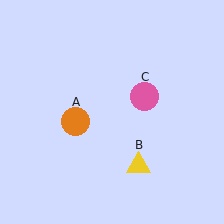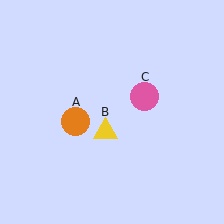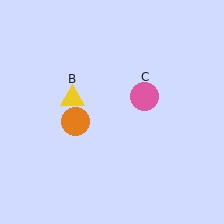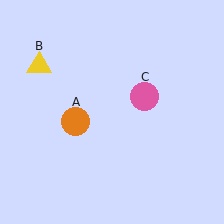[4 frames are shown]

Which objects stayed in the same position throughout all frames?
Orange circle (object A) and pink circle (object C) remained stationary.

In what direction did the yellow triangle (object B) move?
The yellow triangle (object B) moved up and to the left.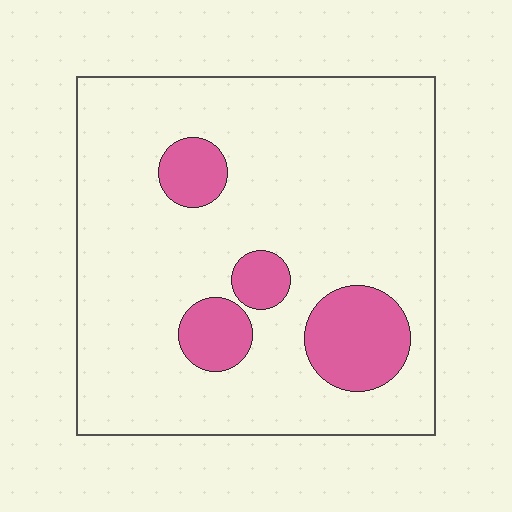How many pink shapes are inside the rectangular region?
4.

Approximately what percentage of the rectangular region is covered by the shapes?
Approximately 15%.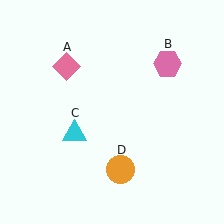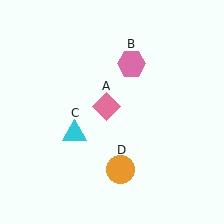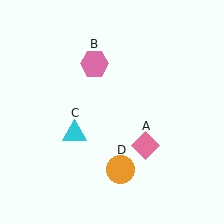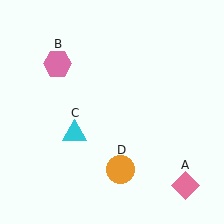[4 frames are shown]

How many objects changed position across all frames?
2 objects changed position: pink diamond (object A), pink hexagon (object B).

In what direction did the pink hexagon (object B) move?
The pink hexagon (object B) moved left.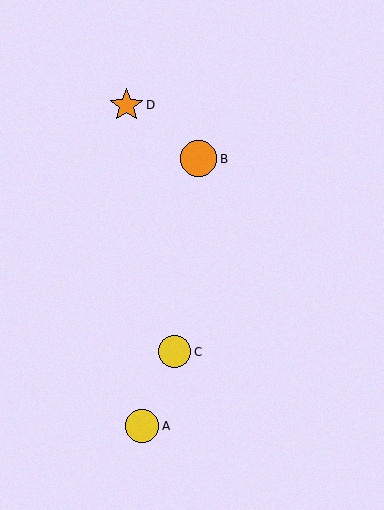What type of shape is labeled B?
Shape B is an orange circle.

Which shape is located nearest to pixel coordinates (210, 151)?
The orange circle (labeled B) at (199, 159) is nearest to that location.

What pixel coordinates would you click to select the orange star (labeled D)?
Click at (126, 105) to select the orange star D.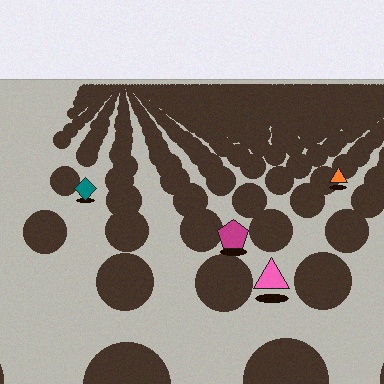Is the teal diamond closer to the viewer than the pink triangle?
No. The pink triangle is closer — you can tell from the texture gradient: the ground texture is coarser near it.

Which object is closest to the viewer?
The pink triangle is closest. The texture marks near it are larger and more spread out.